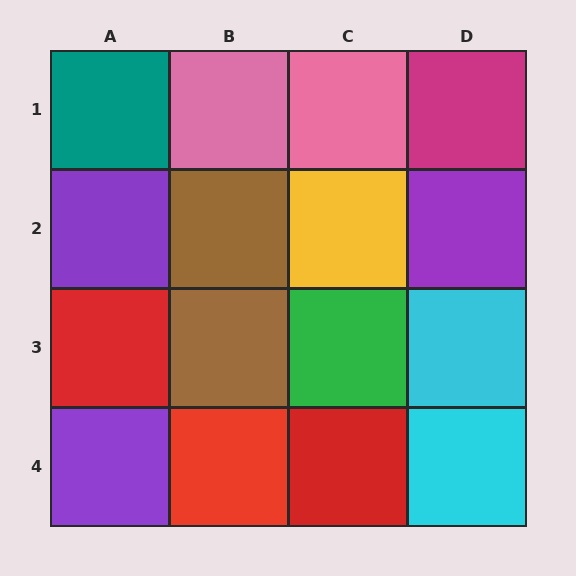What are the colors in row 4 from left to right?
Purple, red, red, cyan.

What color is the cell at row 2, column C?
Yellow.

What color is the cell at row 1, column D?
Magenta.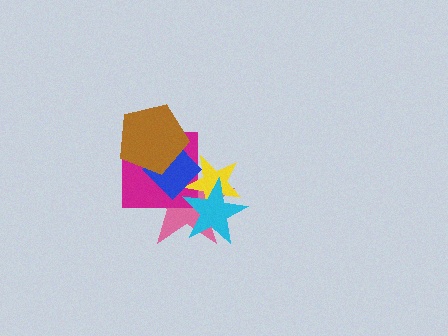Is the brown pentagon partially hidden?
No, no other shape covers it.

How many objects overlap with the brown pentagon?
3 objects overlap with the brown pentagon.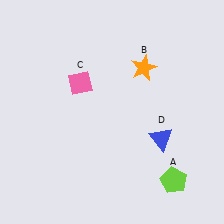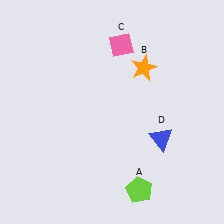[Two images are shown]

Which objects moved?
The objects that moved are: the lime pentagon (A), the pink diamond (C).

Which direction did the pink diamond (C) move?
The pink diamond (C) moved right.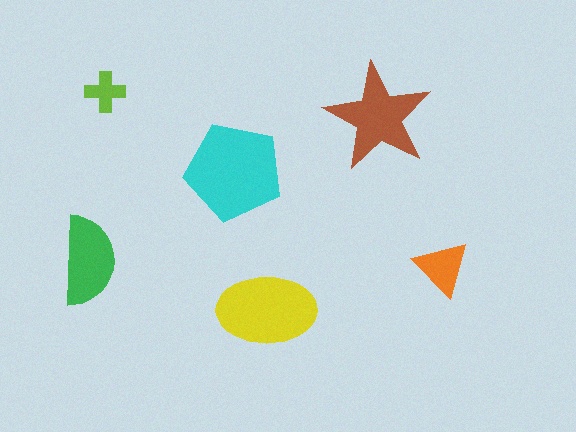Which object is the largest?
The cyan pentagon.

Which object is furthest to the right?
The orange triangle is rightmost.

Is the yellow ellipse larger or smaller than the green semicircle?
Larger.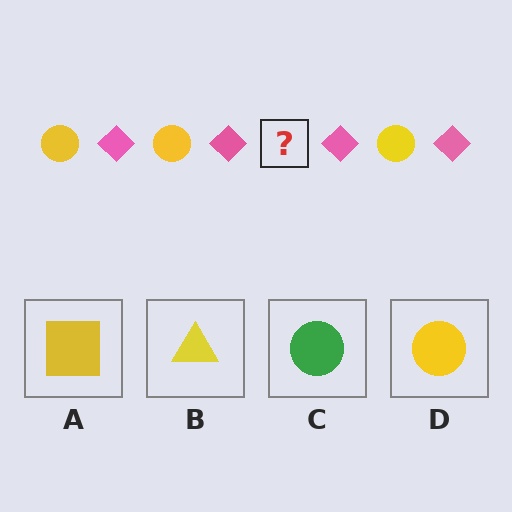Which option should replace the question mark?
Option D.